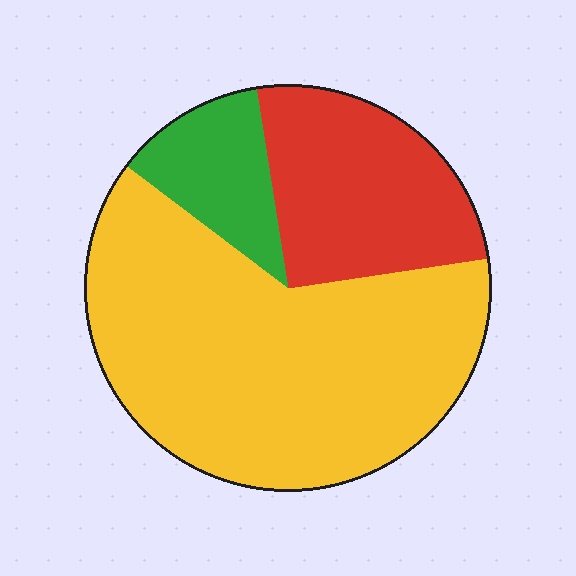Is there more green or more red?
Red.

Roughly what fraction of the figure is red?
Red covers about 25% of the figure.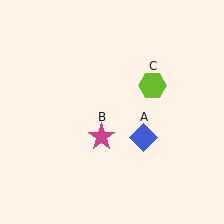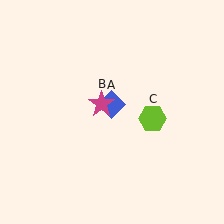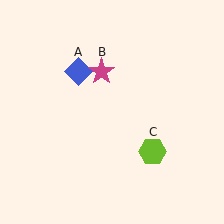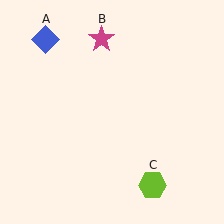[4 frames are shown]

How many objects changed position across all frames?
3 objects changed position: blue diamond (object A), magenta star (object B), lime hexagon (object C).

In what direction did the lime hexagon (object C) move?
The lime hexagon (object C) moved down.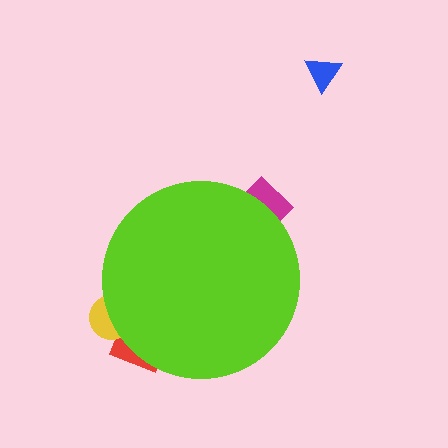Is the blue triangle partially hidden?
No, the blue triangle is fully visible.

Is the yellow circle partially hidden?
Yes, the yellow circle is partially hidden behind the lime circle.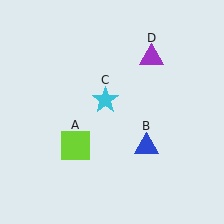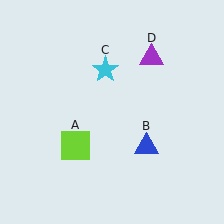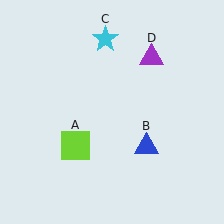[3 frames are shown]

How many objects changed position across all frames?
1 object changed position: cyan star (object C).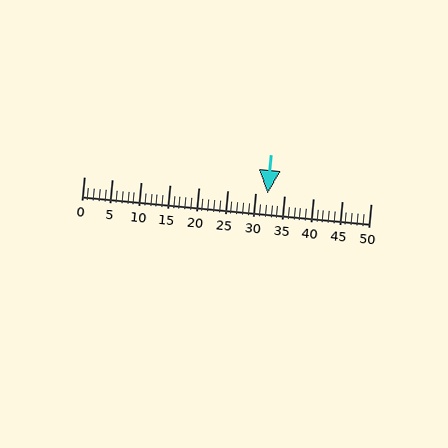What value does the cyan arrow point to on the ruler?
The cyan arrow points to approximately 32.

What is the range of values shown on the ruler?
The ruler shows values from 0 to 50.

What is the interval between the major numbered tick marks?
The major tick marks are spaced 5 units apart.